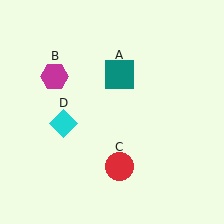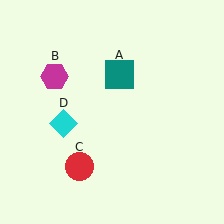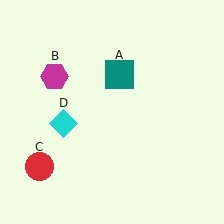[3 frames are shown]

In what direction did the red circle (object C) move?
The red circle (object C) moved left.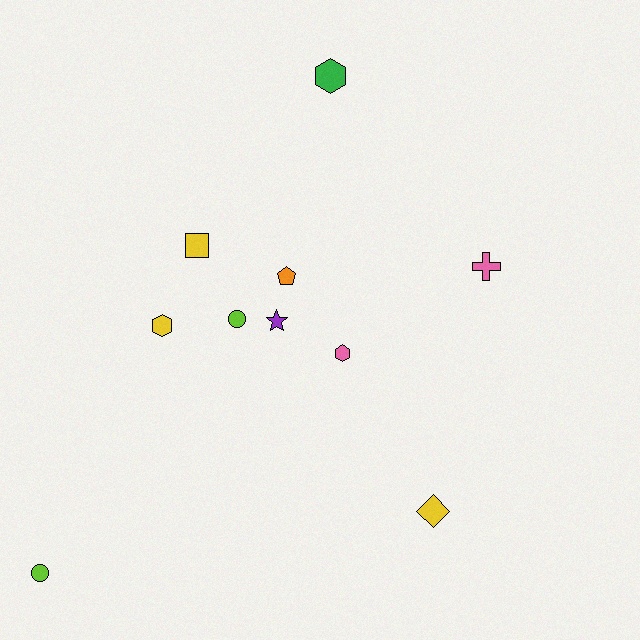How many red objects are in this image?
There are no red objects.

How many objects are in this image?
There are 10 objects.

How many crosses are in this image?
There is 1 cross.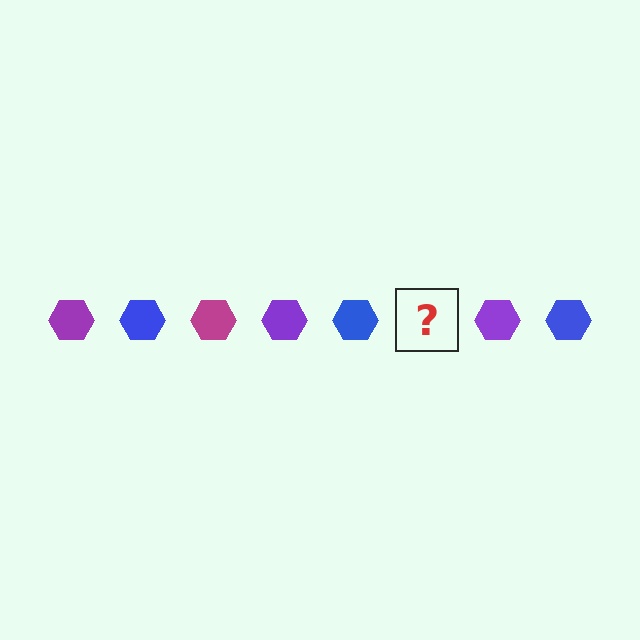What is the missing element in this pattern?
The missing element is a magenta hexagon.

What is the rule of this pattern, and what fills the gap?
The rule is that the pattern cycles through purple, blue, magenta hexagons. The gap should be filled with a magenta hexagon.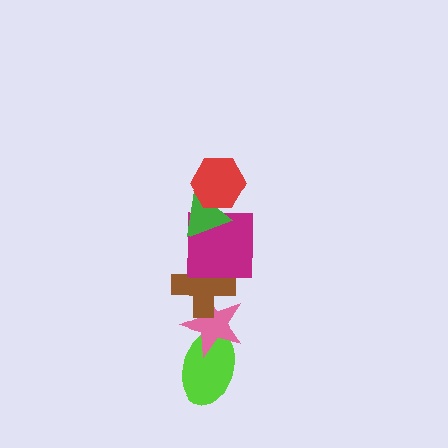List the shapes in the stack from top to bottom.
From top to bottom: the red hexagon, the green triangle, the magenta square, the brown cross, the pink star, the lime ellipse.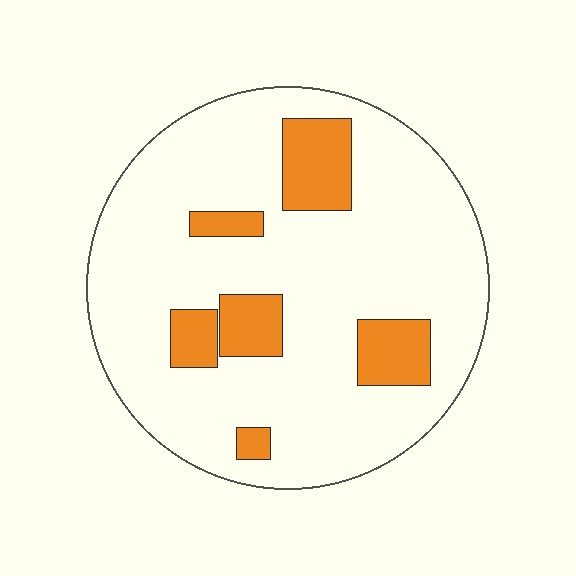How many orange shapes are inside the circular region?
6.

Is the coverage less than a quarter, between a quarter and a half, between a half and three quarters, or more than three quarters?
Less than a quarter.